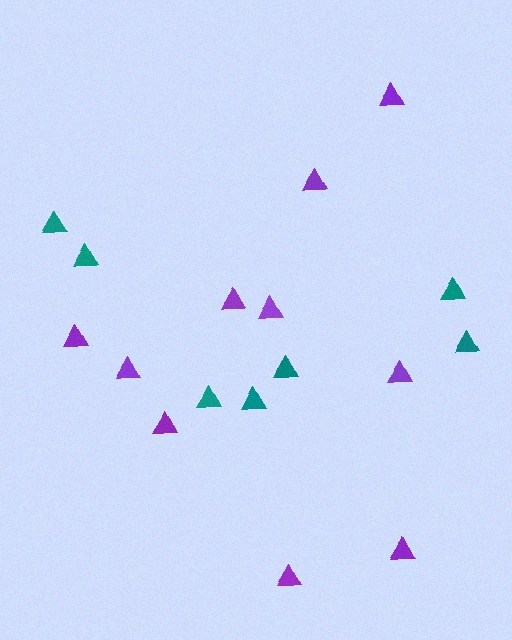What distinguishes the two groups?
There are 2 groups: one group of purple triangles (10) and one group of teal triangles (7).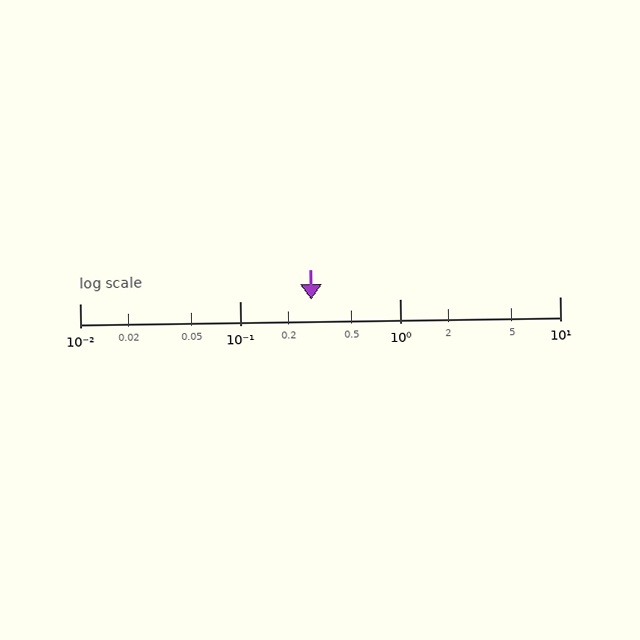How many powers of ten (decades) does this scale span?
The scale spans 3 decades, from 0.01 to 10.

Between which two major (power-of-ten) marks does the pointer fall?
The pointer is between 0.1 and 1.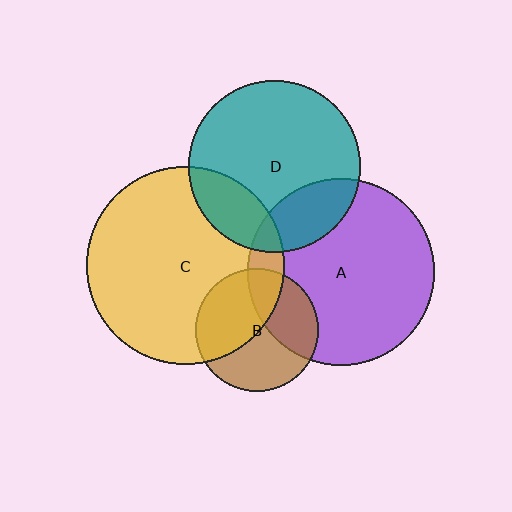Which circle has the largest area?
Circle C (yellow).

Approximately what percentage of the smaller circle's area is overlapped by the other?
Approximately 10%.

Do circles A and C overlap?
Yes.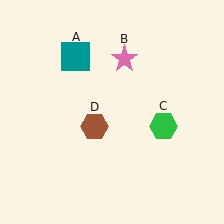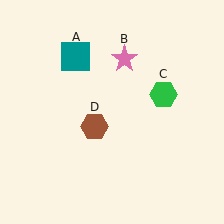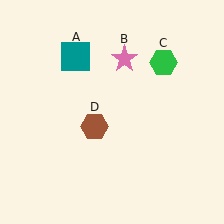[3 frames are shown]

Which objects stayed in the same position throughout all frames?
Teal square (object A) and pink star (object B) and brown hexagon (object D) remained stationary.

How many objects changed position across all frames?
1 object changed position: green hexagon (object C).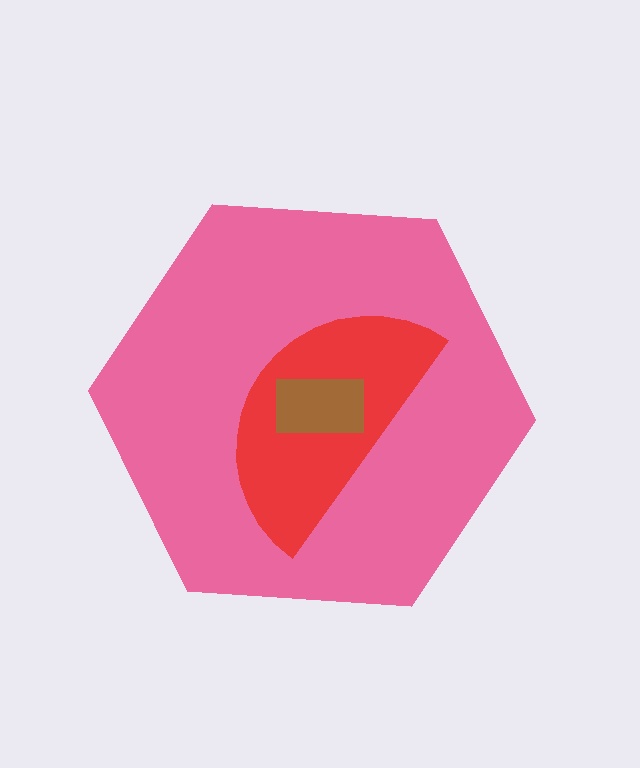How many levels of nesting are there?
3.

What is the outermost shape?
The pink hexagon.